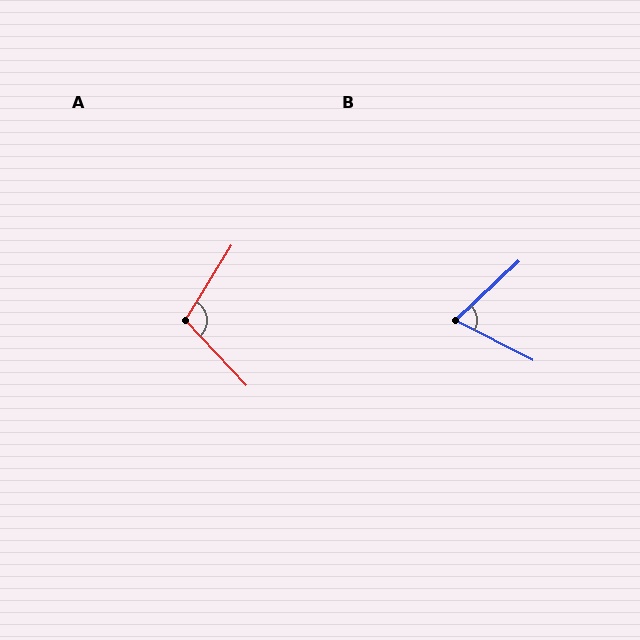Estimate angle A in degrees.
Approximately 105 degrees.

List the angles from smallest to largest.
B (70°), A (105°).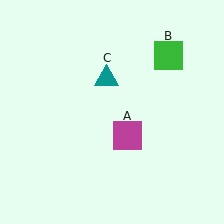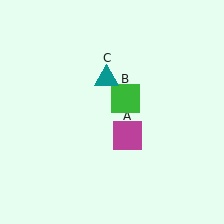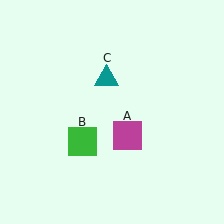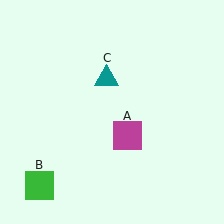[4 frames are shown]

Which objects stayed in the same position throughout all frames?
Magenta square (object A) and teal triangle (object C) remained stationary.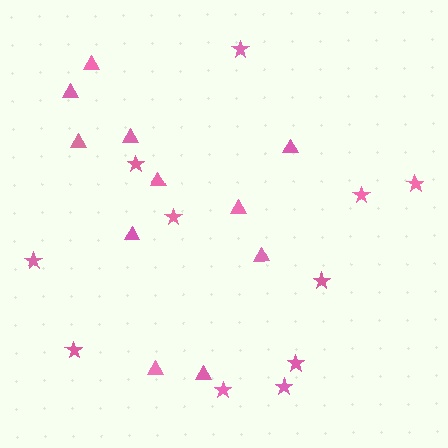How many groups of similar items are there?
There are 2 groups: one group of stars (11) and one group of triangles (11).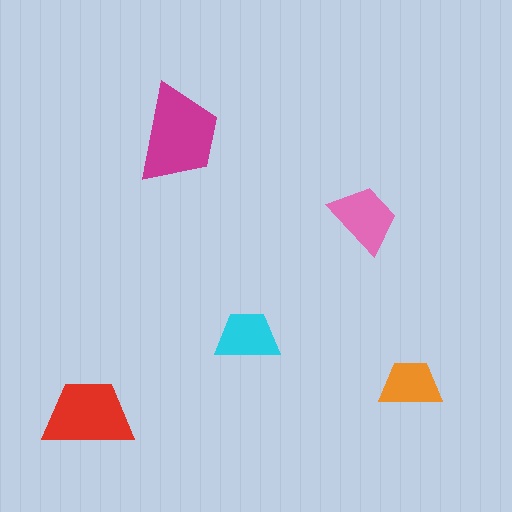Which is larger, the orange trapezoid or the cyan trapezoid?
The cyan one.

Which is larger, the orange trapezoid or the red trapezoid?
The red one.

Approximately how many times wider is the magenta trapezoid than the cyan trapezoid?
About 1.5 times wider.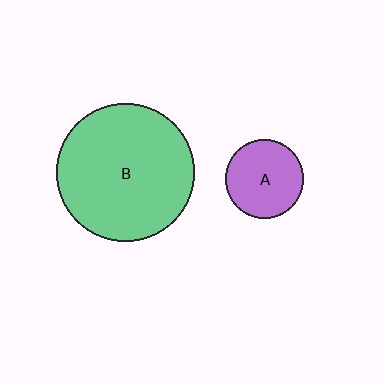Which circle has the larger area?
Circle B (green).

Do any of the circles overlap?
No, none of the circles overlap.